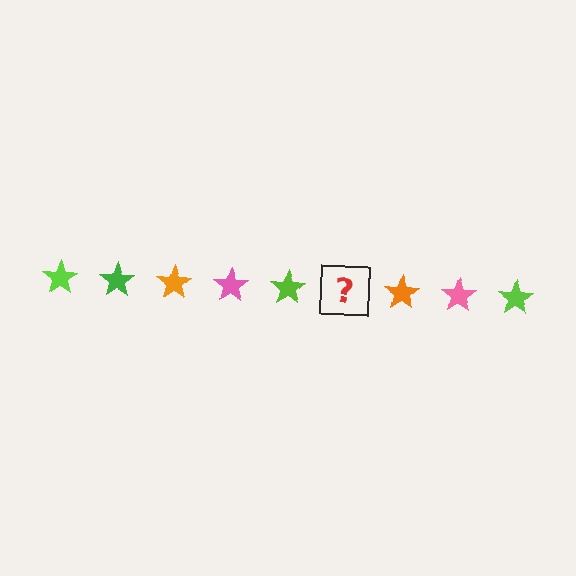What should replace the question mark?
The question mark should be replaced with a green star.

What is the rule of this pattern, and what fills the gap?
The rule is that the pattern cycles through lime, green, orange, pink stars. The gap should be filled with a green star.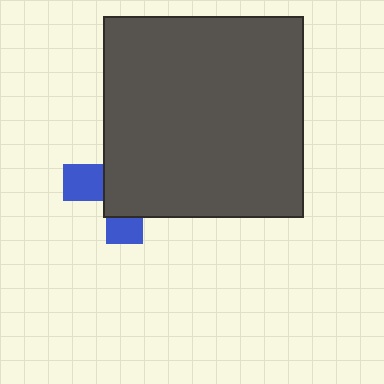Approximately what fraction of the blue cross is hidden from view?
Roughly 68% of the blue cross is hidden behind the dark gray square.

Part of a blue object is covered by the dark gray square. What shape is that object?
It is a cross.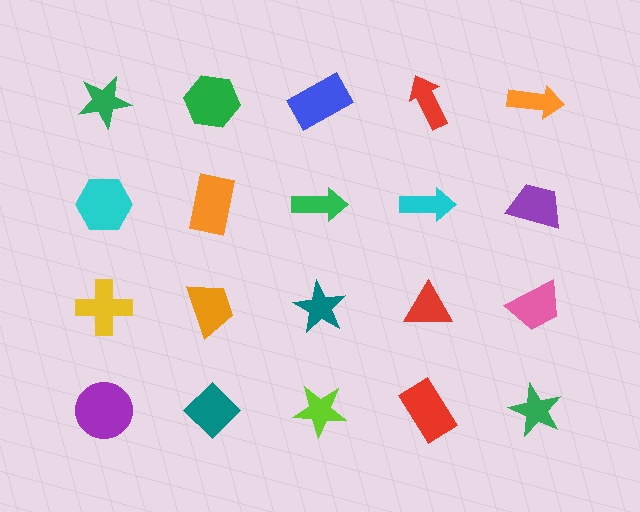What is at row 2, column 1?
A cyan hexagon.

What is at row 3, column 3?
A teal star.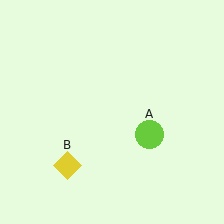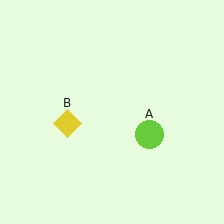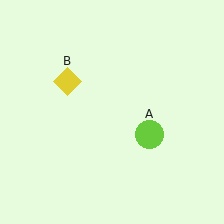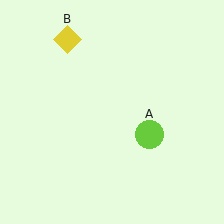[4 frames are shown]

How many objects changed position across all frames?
1 object changed position: yellow diamond (object B).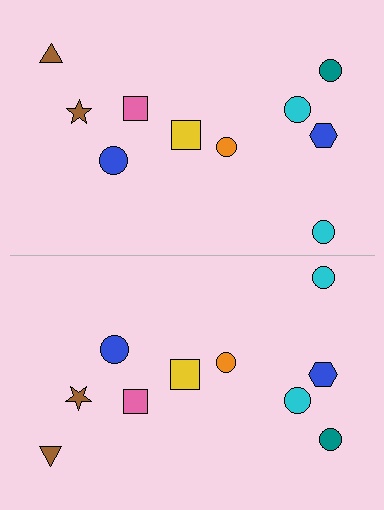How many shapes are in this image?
There are 20 shapes in this image.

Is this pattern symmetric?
Yes, this pattern has bilateral (reflection) symmetry.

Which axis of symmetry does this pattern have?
The pattern has a horizontal axis of symmetry running through the center of the image.